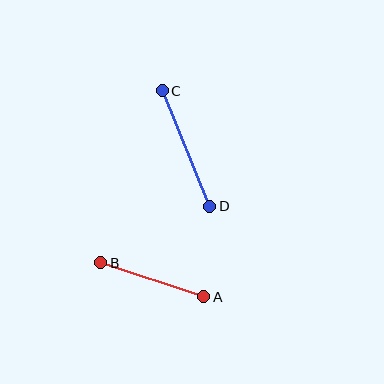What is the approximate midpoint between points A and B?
The midpoint is at approximately (152, 280) pixels.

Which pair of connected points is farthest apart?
Points C and D are farthest apart.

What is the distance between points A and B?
The distance is approximately 108 pixels.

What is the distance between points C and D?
The distance is approximately 125 pixels.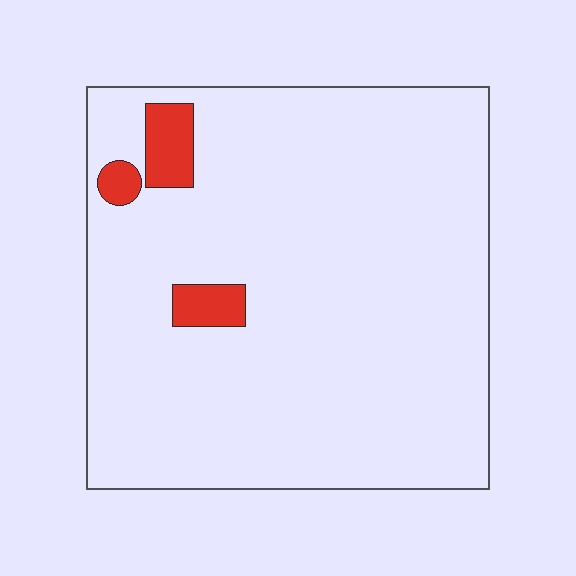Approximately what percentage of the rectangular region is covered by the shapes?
Approximately 5%.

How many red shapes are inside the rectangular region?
3.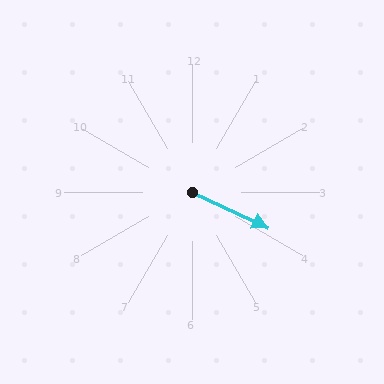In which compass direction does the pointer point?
Southeast.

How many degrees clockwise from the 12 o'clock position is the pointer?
Approximately 115 degrees.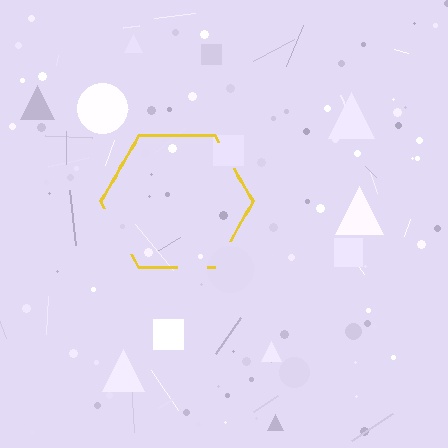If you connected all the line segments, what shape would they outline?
They would outline a hexagon.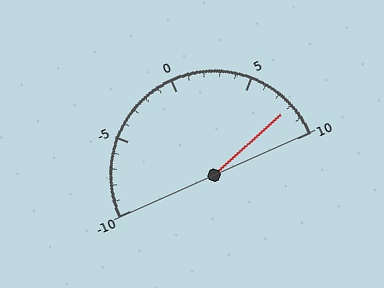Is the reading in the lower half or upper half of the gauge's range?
The reading is in the upper half of the range (-10 to 10).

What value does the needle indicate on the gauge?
The needle indicates approximately 8.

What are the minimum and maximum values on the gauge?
The gauge ranges from -10 to 10.